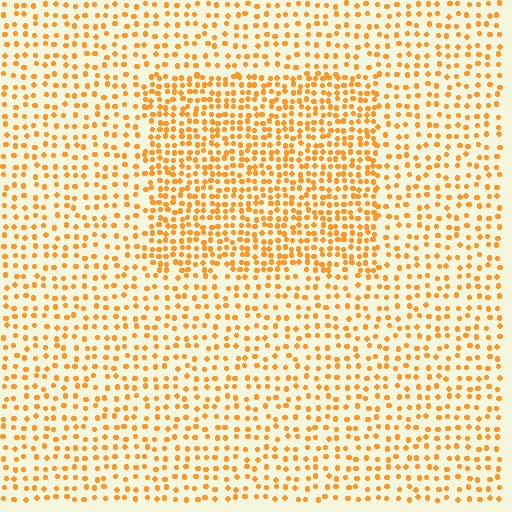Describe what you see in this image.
The image contains small orange elements arranged at two different densities. A rectangle-shaped region is visible where the elements are more densely packed than the surrounding area.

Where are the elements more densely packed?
The elements are more densely packed inside the rectangle boundary.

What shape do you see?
I see a rectangle.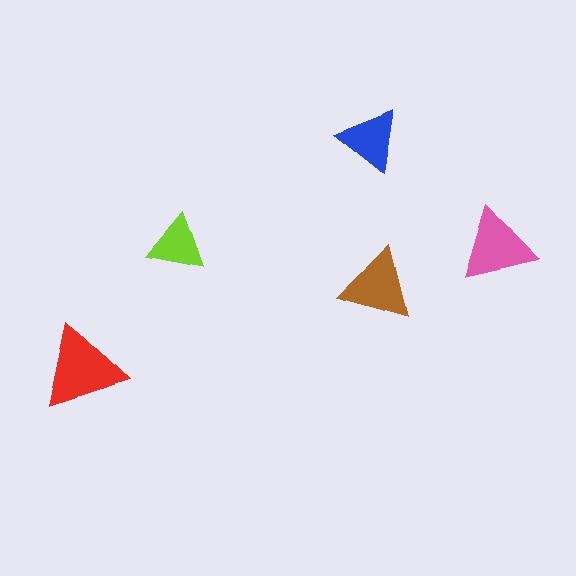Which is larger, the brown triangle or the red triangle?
The red one.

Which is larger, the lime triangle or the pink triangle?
The pink one.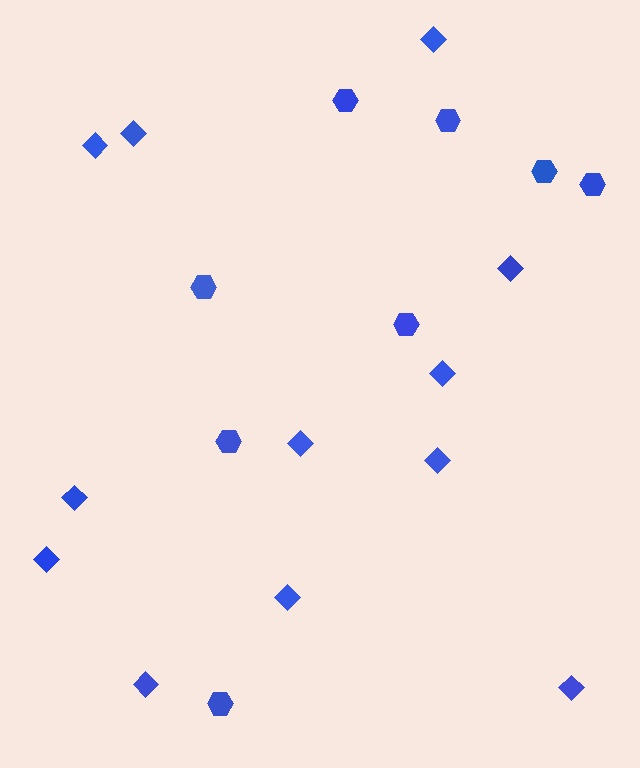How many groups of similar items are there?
There are 2 groups: one group of hexagons (8) and one group of diamonds (12).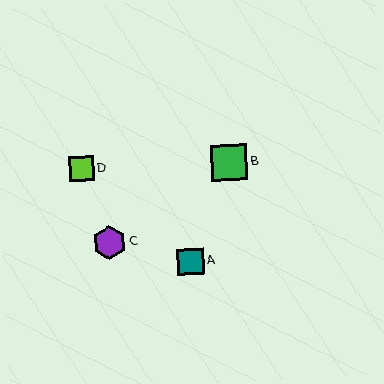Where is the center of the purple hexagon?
The center of the purple hexagon is at (109, 243).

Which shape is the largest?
The green square (labeled B) is the largest.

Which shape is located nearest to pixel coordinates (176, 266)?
The teal square (labeled A) at (191, 262) is nearest to that location.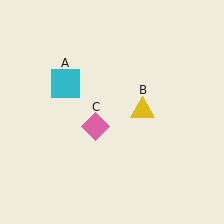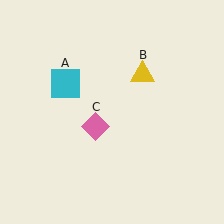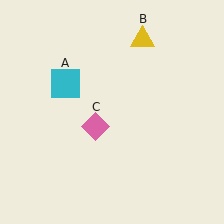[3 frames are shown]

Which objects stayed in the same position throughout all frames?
Cyan square (object A) and pink diamond (object C) remained stationary.